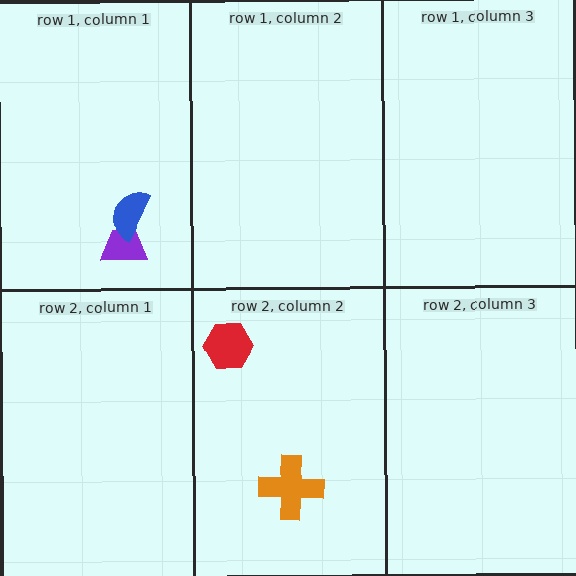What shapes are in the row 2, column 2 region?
The red hexagon, the orange cross.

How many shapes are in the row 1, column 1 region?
2.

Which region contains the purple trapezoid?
The row 1, column 1 region.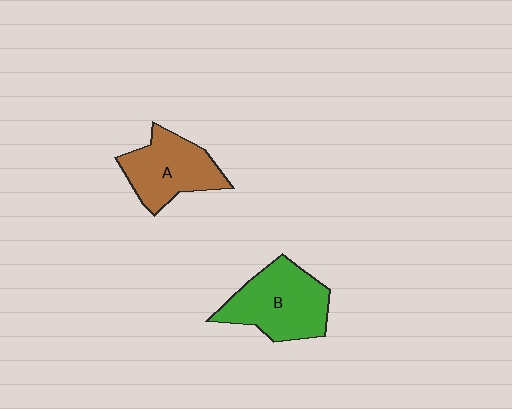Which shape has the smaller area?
Shape A (brown).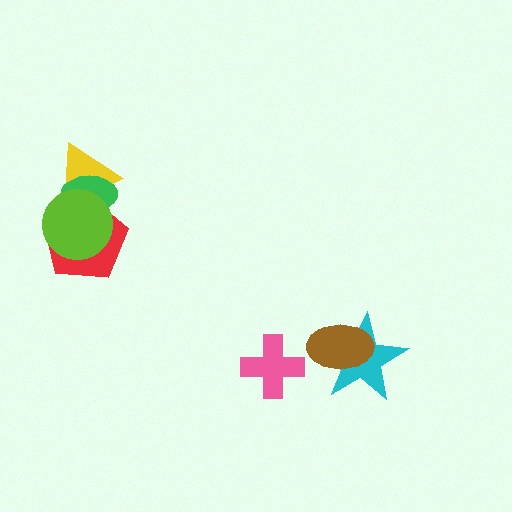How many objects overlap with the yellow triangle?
3 objects overlap with the yellow triangle.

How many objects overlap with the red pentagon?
3 objects overlap with the red pentagon.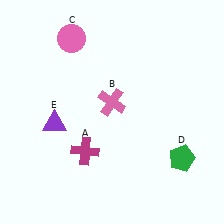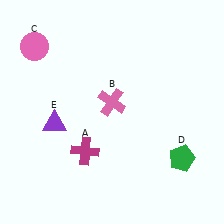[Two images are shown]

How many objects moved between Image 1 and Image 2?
1 object moved between the two images.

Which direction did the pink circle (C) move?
The pink circle (C) moved left.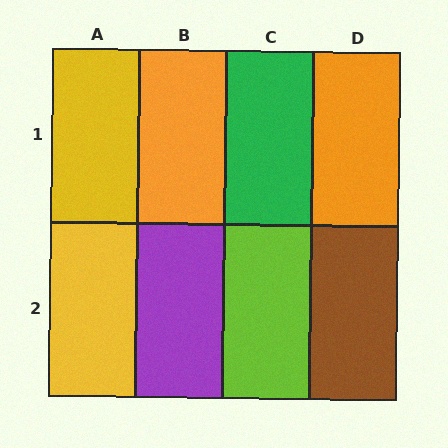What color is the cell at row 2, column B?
Purple.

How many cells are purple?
1 cell is purple.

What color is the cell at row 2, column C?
Lime.